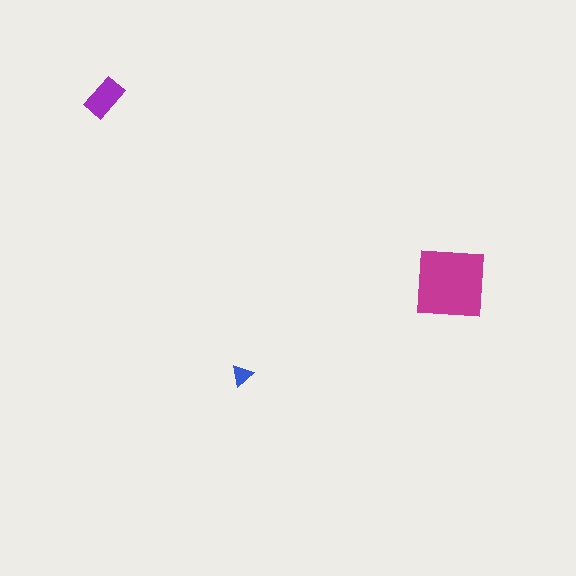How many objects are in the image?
There are 3 objects in the image.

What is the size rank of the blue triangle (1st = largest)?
3rd.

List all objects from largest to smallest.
The magenta square, the purple rectangle, the blue triangle.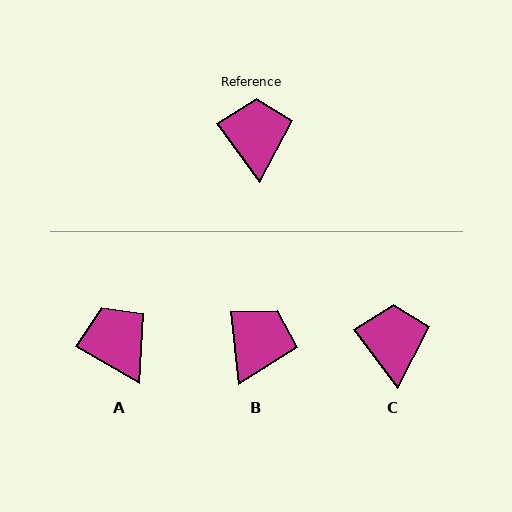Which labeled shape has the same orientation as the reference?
C.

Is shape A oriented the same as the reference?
No, it is off by about 24 degrees.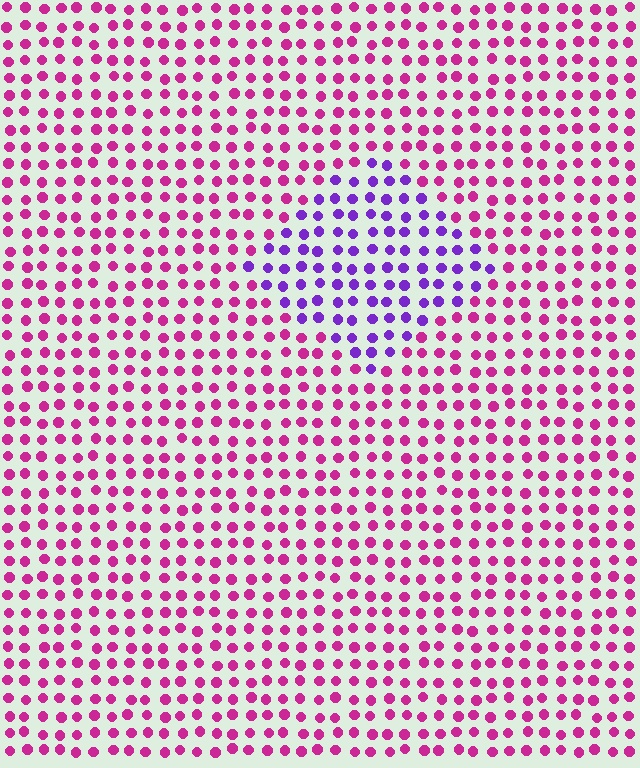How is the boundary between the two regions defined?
The boundary is defined purely by a slight shift in hue (about 49 degrees). Spacing, size, and orientation are identical on both sides.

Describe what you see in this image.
The image is filled with small magenta elements in a uniform arrangement. A diamond-shaped region is visible where the elements are tinted to a slightly different hue, forming a subtle color boundary.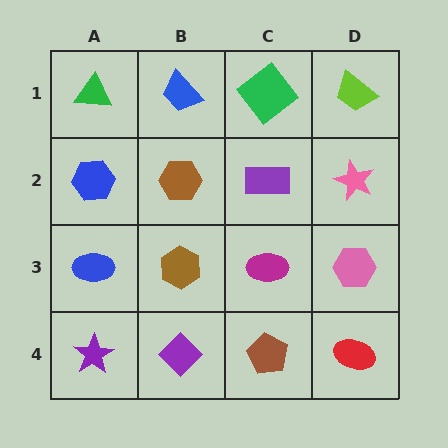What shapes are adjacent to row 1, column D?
A pink star (row 2, column D), a green diamond (row 1, column C).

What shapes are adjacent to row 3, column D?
A pink star (row 2, column D), a red ellipse (row 4, column D), a magenta ellipse (row 3, column C).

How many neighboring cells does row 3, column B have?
4.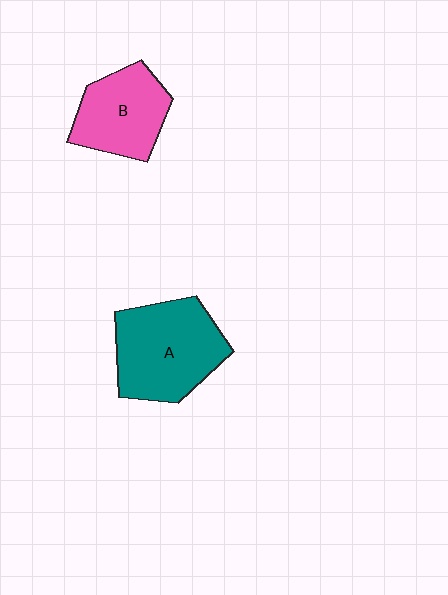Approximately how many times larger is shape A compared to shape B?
Approximately 1.4 times.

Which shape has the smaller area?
Shape B (pink).